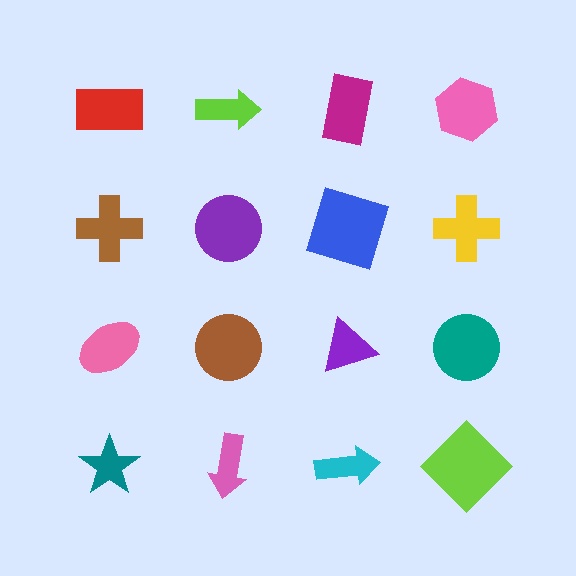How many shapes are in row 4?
4 shapes.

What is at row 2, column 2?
A purple circle.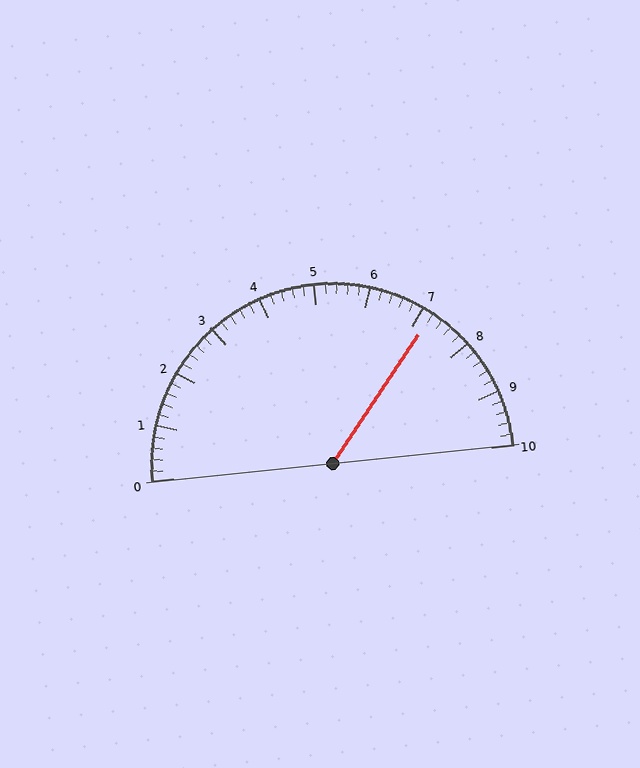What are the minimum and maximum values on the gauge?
The gauge ranges from 0 to 10.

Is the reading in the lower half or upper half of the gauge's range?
The reading is in the upper half of the range (0 to 10).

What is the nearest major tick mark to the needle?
The nearest major tick mark is 7.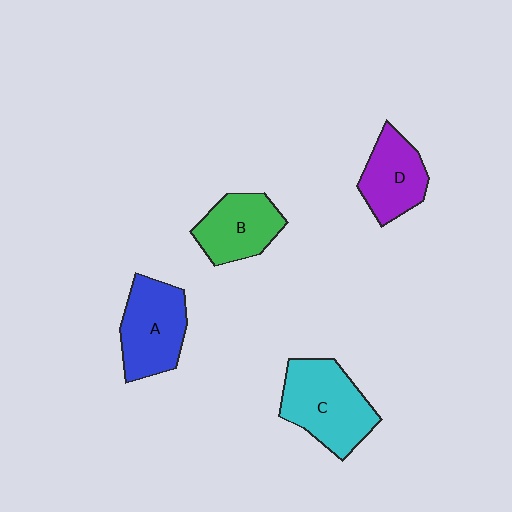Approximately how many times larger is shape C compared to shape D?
Approximately 1.4 times.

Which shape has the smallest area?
Shape D (purple).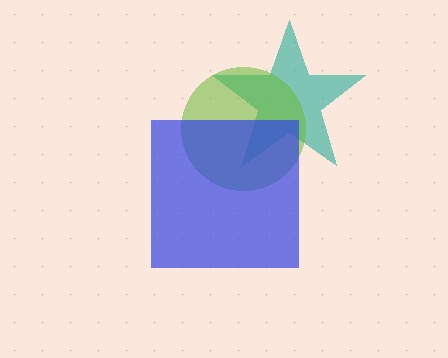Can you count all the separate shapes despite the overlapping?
Yes, there are 3 separate shapes.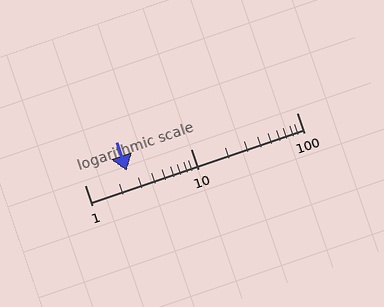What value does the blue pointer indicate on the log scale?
The pointer indicates approximately 2.5.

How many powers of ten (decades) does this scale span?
The scale spans 2 decades, from 1 to 100.